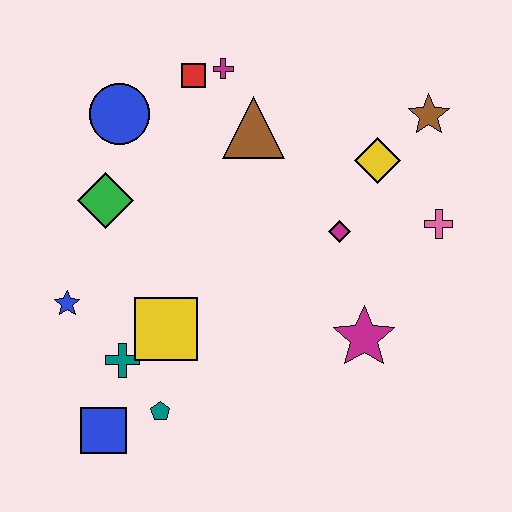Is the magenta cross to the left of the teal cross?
No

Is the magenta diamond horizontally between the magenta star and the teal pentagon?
Yes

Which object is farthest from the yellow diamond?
The blue square is farthest from the yellow diamond.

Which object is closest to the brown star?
The yellow diamond is closest to the brown star.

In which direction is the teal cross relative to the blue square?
The teal cross is above the blue square.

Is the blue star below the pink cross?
Yes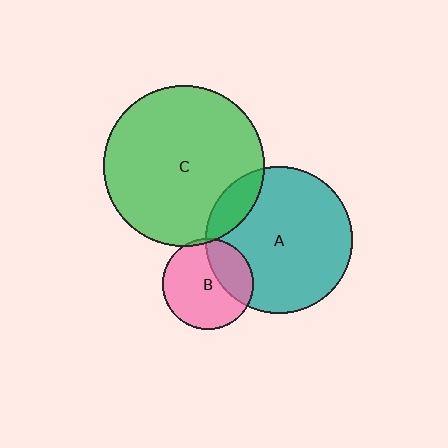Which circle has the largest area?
Circle C (green).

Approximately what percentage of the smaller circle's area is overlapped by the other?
Approximately 30%.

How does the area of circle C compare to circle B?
Approximately 3.2 times.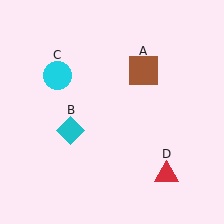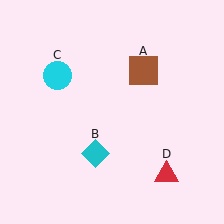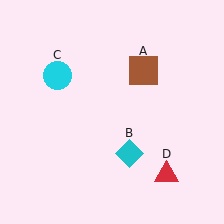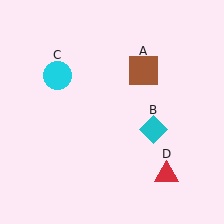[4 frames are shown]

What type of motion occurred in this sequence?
The cyan diamond (object B) rotated counterclockwise around the center of the scene.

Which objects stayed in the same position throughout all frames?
Brown square (object A) and cyan circle (object C) and red triangle (object D) remained stationary.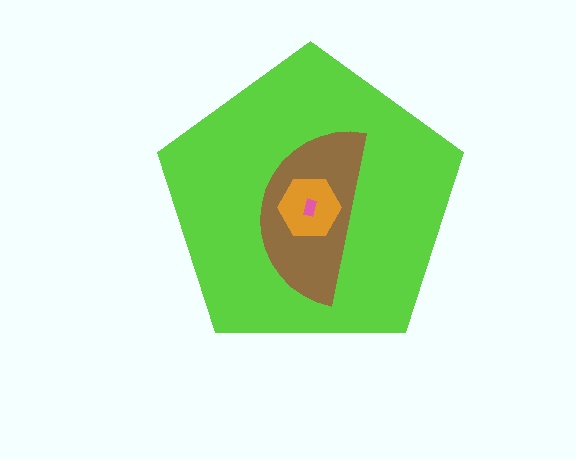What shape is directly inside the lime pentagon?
The brown semicircle.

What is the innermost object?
The pink rectangle.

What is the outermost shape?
The lime pentagon.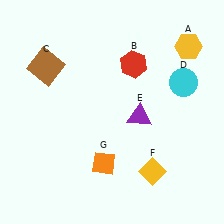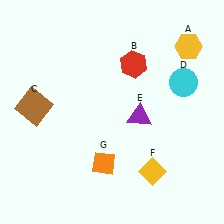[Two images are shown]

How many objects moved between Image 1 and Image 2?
1 object moved between the two images.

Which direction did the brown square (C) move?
The brown square (C) moved down.